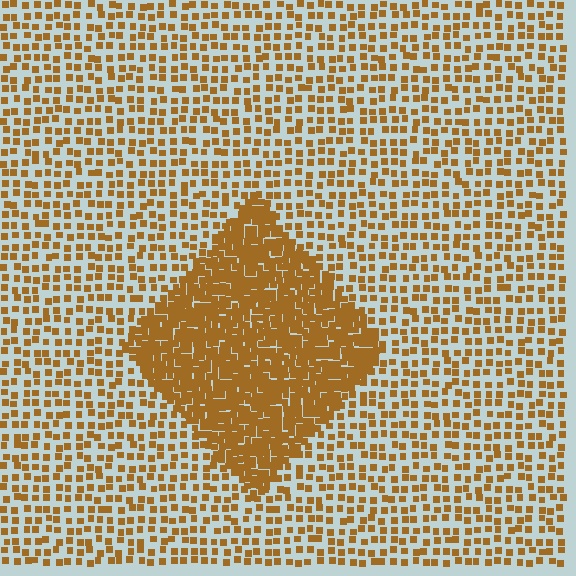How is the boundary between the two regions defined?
The boundary is defined by a change in element density (approximately 2.7x ratio). All elements are the same color, size, and shape.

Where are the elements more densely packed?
The elements are more densely packed inside the diamond boundary.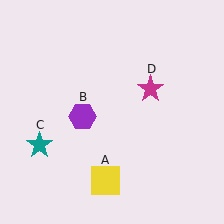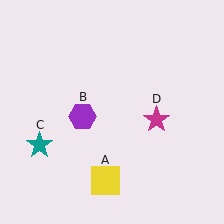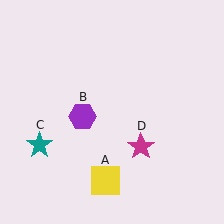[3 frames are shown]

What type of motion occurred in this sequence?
The magenta star (object D) rotated clockwise around the center of the scene.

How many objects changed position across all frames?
1 object changed position: magenta star (object D).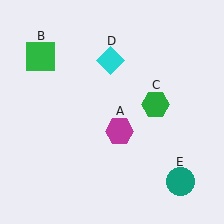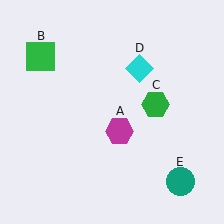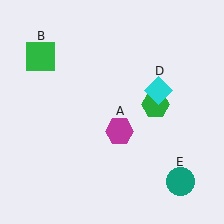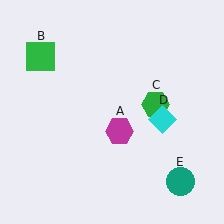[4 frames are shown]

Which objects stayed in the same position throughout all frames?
Magenta hexagon (object A) and green square (object B) and green hexagon (object C) and teal circle (object E) remained stationary.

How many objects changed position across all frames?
1 object changed position: cyan diamond (object D).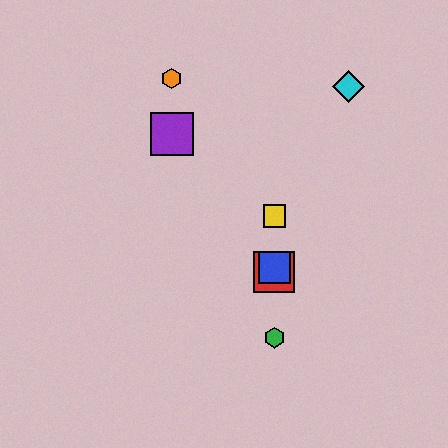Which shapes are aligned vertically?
The red square, the blue square, the green hexagon, the yellow square are aligned vertically.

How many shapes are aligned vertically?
4 shapes (the red square, the blue square, the green hexagon, the yellow square) are aligned vertically.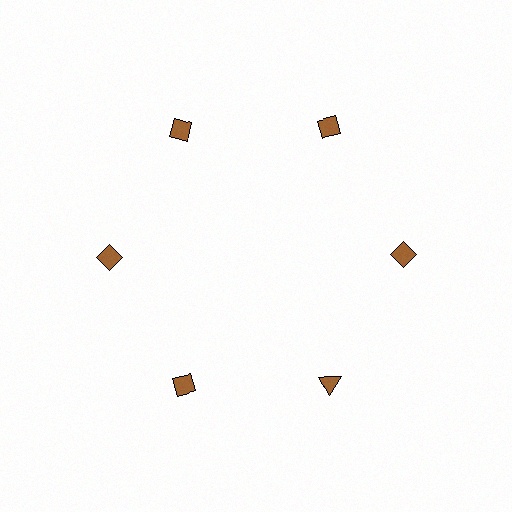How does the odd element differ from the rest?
It has a different shape: triangle instead of diamond.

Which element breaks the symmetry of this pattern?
The brown triangle at roughly the 5 o'clock position breaks the symmetry. All other shapes are brown diamonds.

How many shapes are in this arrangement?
There are 6 shapes arranged in a ring pattern.